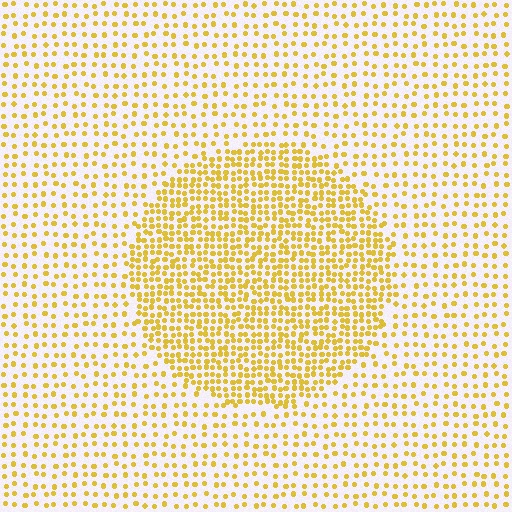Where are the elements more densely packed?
The elements are more densely packed inside the circle boundary.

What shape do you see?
I see a circle.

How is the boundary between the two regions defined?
The boundary is defined by a change in element density (approximately 2.2x ratio). All elements are the same color, size, and shape.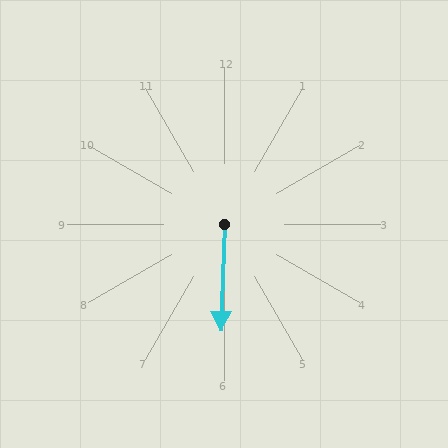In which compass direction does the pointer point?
South.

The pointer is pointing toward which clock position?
Roughly 6 o'clock.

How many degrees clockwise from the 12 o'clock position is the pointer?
Approximately 182 degrees.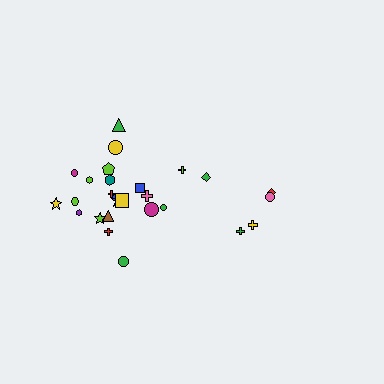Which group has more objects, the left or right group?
The left group.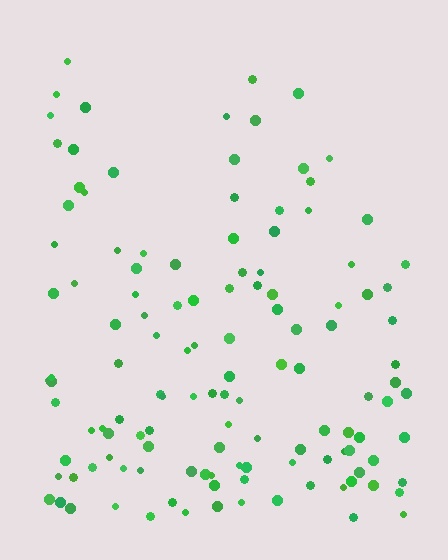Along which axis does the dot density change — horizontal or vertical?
Vertical.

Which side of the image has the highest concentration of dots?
The bottom.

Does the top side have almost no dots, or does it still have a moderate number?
Still a moderate number, just noticeably fewer than the bottom.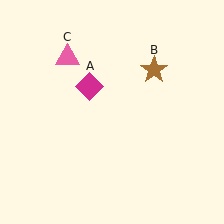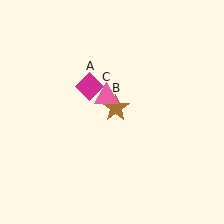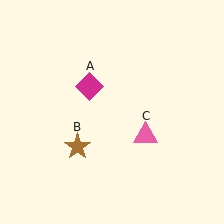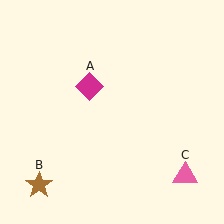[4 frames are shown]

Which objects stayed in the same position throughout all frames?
Magenta diamond (object A) remained stationary.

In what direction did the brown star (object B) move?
The brown star (object B) moved down and to the left.